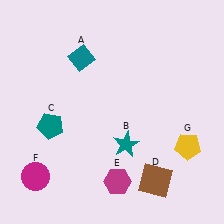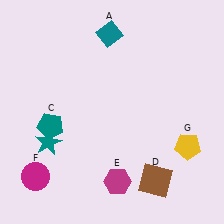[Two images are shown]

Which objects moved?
The objects that moved are: the teal diamond (A), the teal star (B).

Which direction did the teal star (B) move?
The teal star (B) moved left.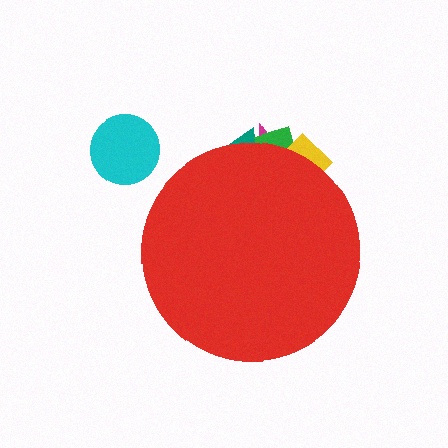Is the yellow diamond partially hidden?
Yes, the yellow diamond is partially hidden behind the red circle.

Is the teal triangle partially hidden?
Yes, the teal triangle is partially hidden behind the red circle.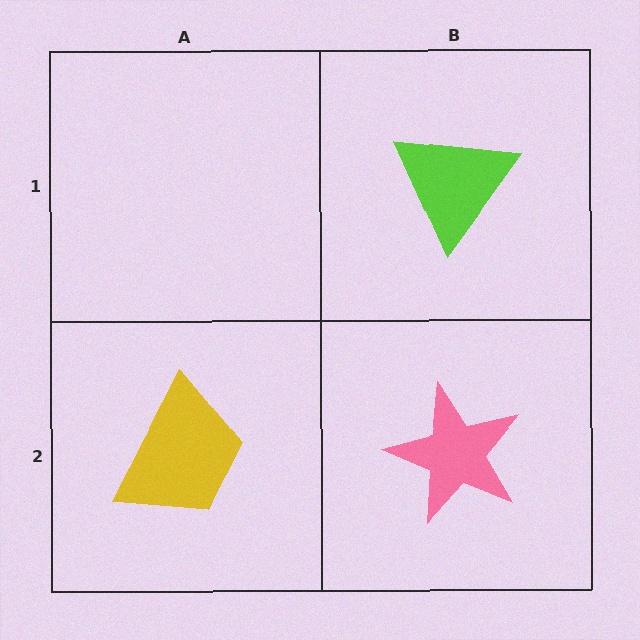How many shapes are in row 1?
1 shape.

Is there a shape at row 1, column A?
No, that cell is empty.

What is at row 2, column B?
A pink star.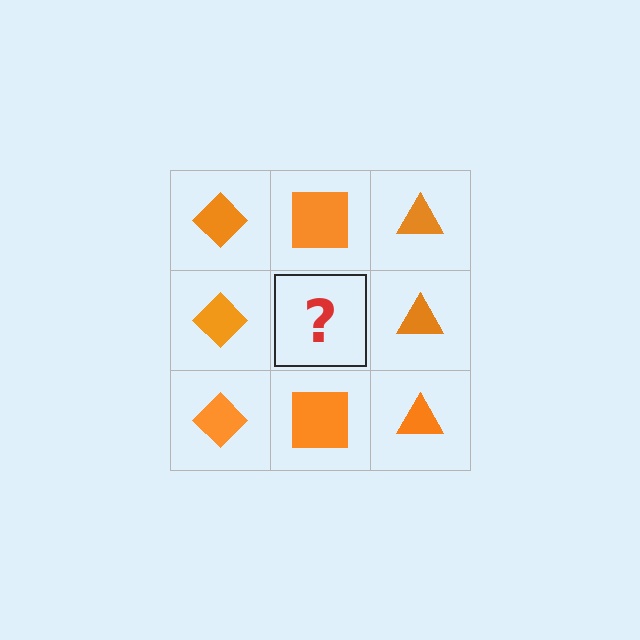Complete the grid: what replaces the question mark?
The question mark should be replaced with an orange square.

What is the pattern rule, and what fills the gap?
The rule is that each column has a consistent shape. The gap should be filled with an orange square.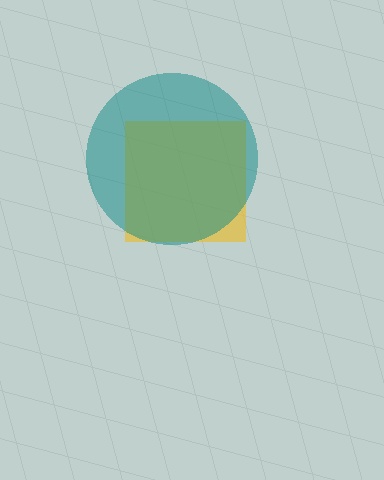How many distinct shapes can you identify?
There are 2 distinct shapes: a yellow square, a teal circle.